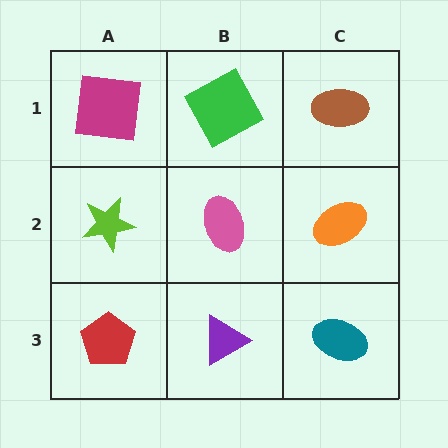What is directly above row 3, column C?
An orange ellipse.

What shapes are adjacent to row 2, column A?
A magenta square (row 1, column A), a red pentagon (row 3, column A), a pink ellipse (row 2, column B).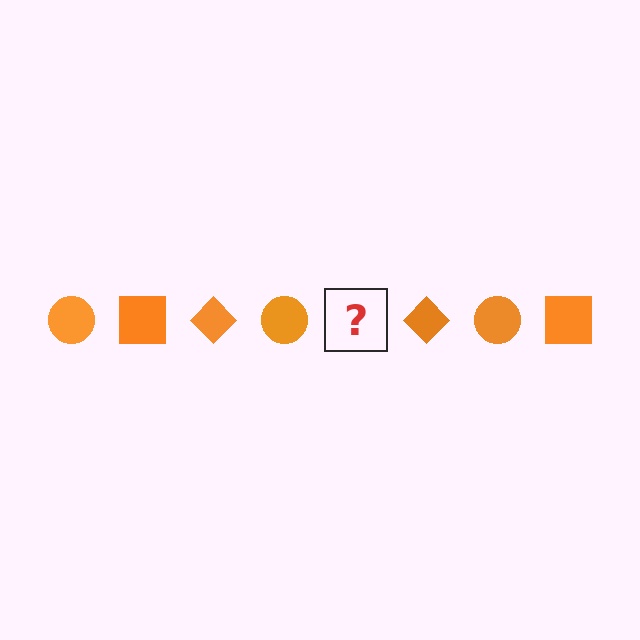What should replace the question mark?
The question mark should be replaced with an orange square.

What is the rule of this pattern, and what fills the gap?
The rule is that the pattern cycles through circle, square, diamond shapes in orange. The gap should be filled with an orange square.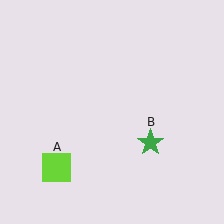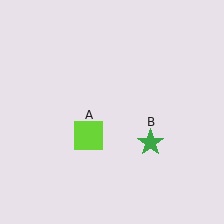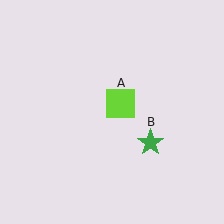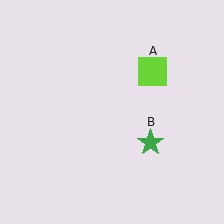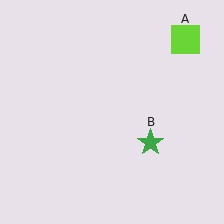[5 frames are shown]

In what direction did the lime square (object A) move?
The lime square (object A) moved up and to the right.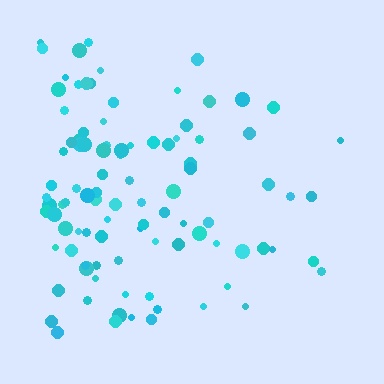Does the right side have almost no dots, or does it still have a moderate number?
Still a moderate number, just noticeably fewer than the left.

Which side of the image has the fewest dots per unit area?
The right.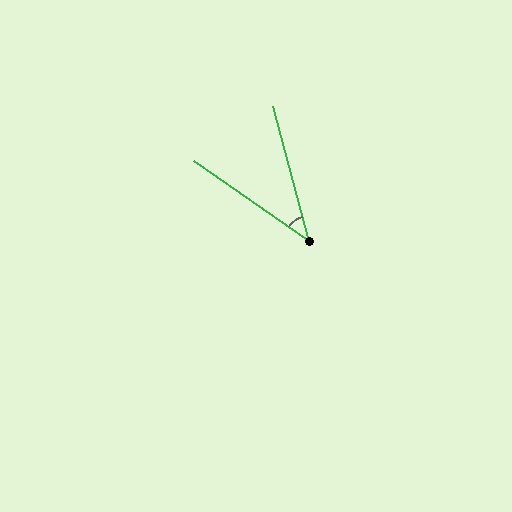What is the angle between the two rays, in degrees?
Approximately 41 degrees.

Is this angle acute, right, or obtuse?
It is acute.